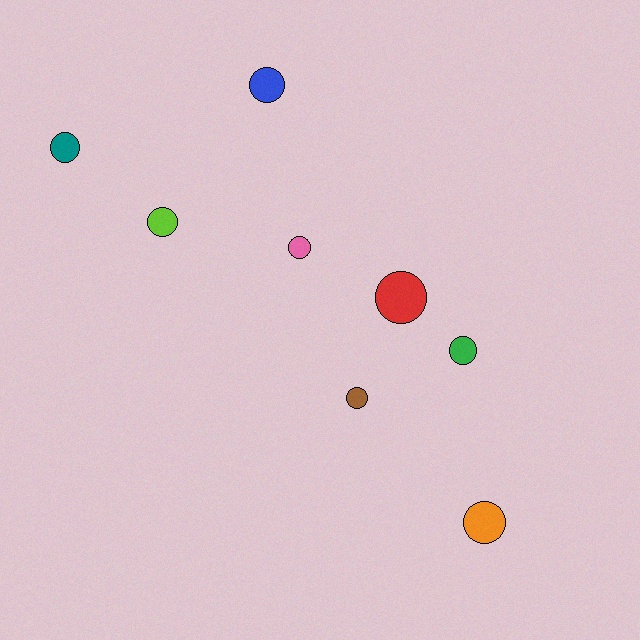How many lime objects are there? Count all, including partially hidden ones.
There is 1 lime object.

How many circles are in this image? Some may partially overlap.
There are 8 circles.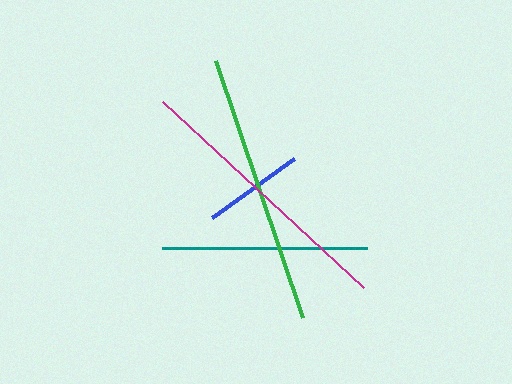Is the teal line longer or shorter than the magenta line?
The magenta line is longer than the teal line.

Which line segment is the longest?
The magenta line is the longest at approximately 275 pixels.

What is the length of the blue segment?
The blue segment is approximately 102 pixels long.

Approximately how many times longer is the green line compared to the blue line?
The green line is approximately 2.7 times the length of the blue line.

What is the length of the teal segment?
The teal segment is approximately 205 pixels long.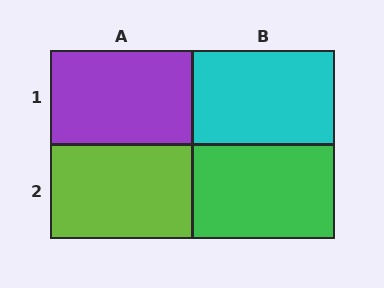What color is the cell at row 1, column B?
Cyan.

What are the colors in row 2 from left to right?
Lime, green.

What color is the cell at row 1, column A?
Purple.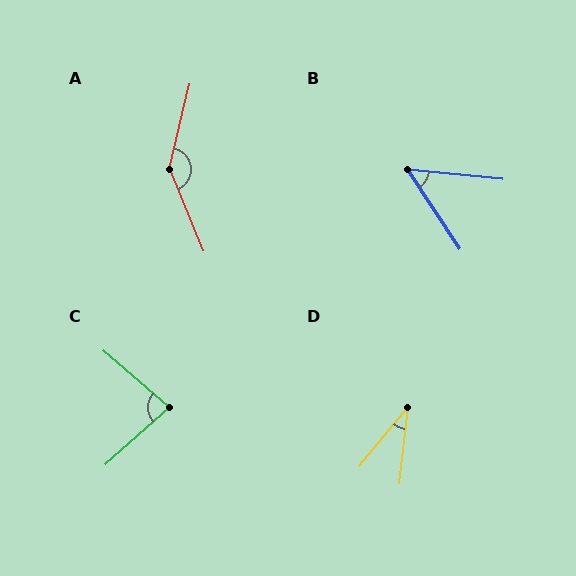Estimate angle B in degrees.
Approximately 51 degrees.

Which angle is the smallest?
D, at approximately 32 degrees.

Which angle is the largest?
A, at approximately 145 degrees.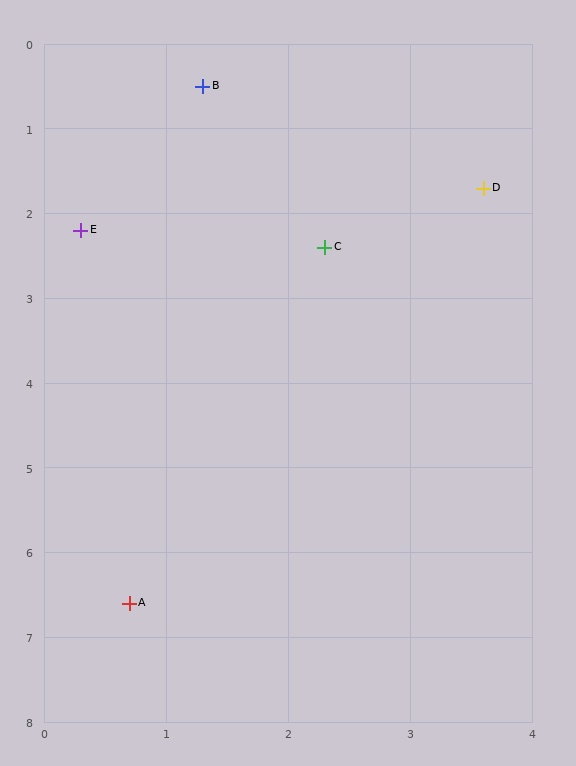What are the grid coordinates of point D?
Point D is at approximately (3.6, 1.7).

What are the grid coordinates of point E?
Point E is at approximately (0.3, 2.2).